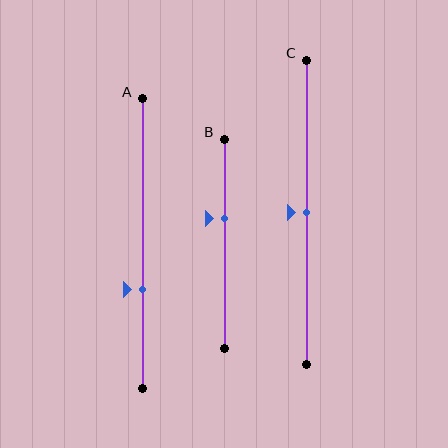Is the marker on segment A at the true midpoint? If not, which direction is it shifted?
No, the marker on segment A is shifted downward by about 16% of the segment length.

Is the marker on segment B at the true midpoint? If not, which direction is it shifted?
No, the marker on segment B is shifted upward by about 12% of the segment length.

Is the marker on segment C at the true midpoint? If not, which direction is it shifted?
Yes, the marker on segment C is at the true midpoint.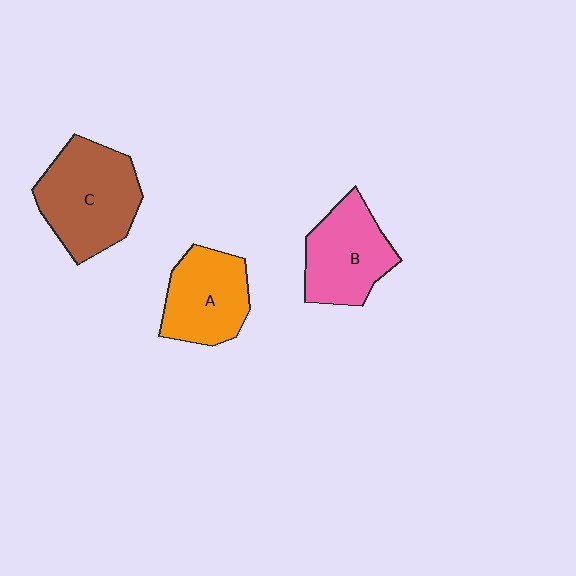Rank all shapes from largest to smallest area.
From largest to smallest: C (brown), B (pink), A (orange).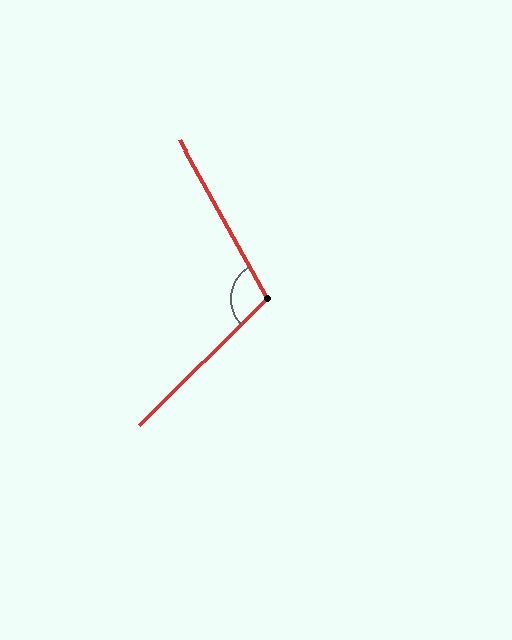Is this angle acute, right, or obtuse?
It is obtuse.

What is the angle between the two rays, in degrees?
Approximately 105 degrees.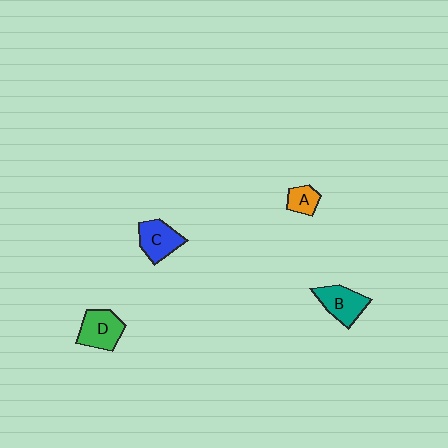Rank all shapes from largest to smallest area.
From largest to smallest: D (green), B (teal), C (blue), A (orange).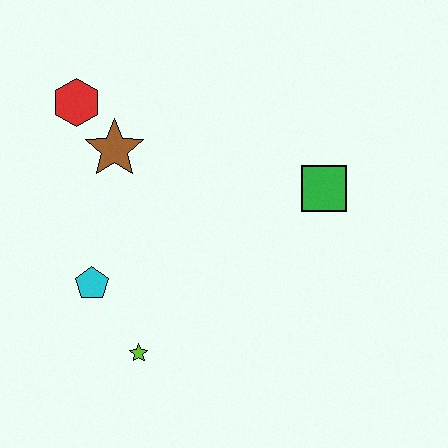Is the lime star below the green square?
Yes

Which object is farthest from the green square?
The red hexagon is farthest from the green square.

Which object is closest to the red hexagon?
The brown star is closest to the red hexagon.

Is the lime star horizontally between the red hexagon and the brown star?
No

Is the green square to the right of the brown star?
Yes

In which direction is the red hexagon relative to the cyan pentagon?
The red hexagon is above the cyan pentagon.